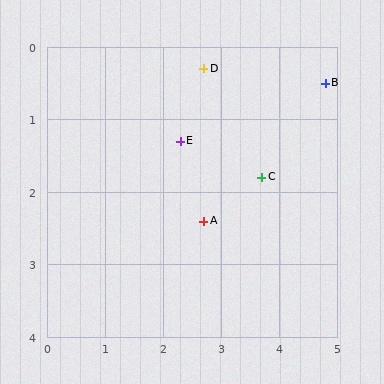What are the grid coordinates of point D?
Point D is at approximately (2.7, 0.3).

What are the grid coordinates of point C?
Point C is at approximately (3.7, 1.8).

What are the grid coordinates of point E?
Point E is at approximately (2.3, 1.3).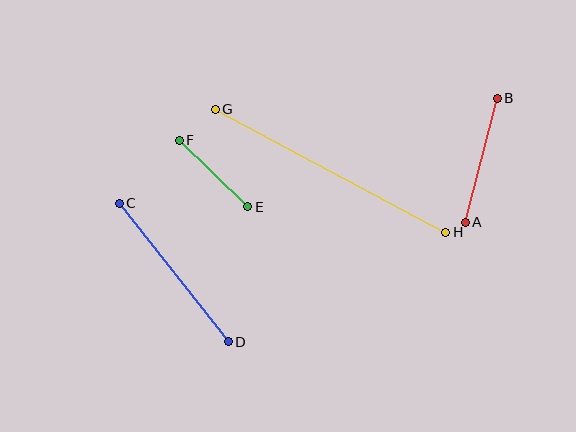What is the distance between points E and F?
The distance is approximately 96 pixels.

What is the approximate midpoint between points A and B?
The midpoint is at approximately (481, 160) pixels.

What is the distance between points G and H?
The distance is approximately 261 pixels.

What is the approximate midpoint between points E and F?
The midpoint is at approximately (213, 174) pixels.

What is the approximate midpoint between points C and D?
The midpoint is at approximately (174, 272) pixels.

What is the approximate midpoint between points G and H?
The midpoint is at approximately (331, 171) pixels.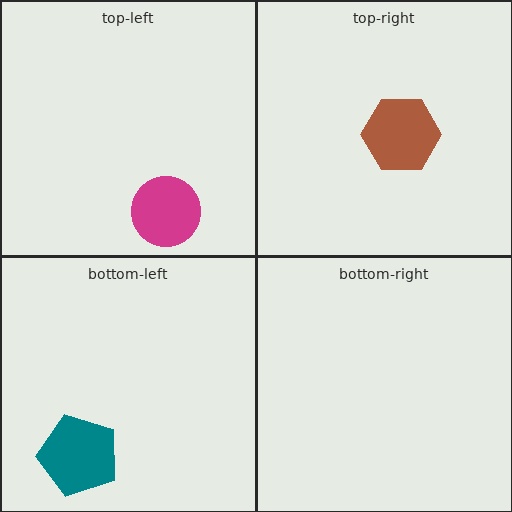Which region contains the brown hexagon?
The top-right region.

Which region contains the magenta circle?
The top-left region.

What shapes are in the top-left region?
The magenta circle.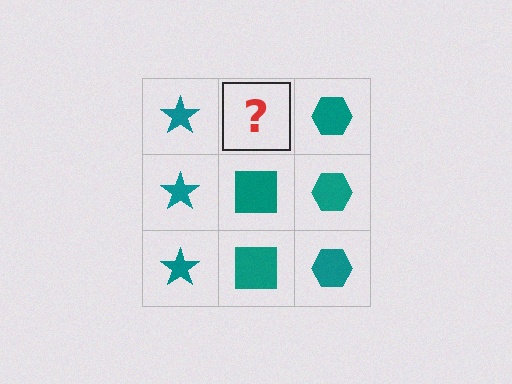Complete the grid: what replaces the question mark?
The question mark should be replaced with a teal square.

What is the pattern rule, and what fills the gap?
The rule is that each column has a consistent shape. The gap should be filled with a teal square.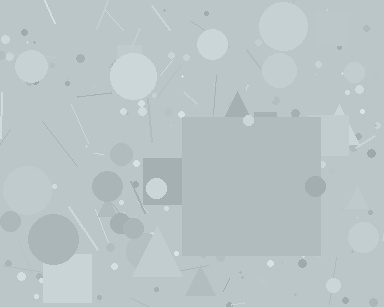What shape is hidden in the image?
A square is hidden in the image.